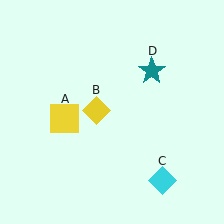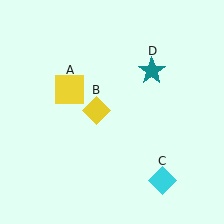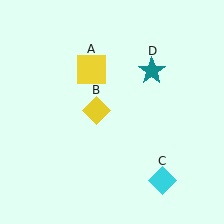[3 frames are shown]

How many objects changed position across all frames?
1 object changed position: yellow square (object A).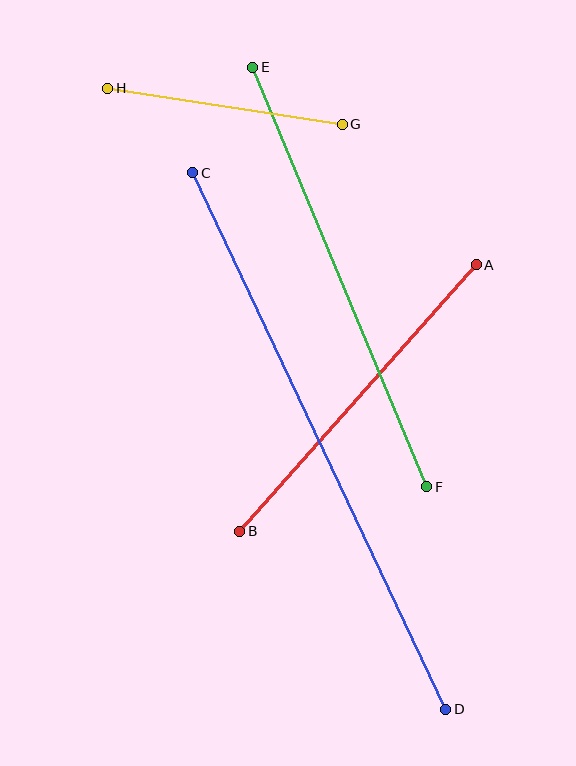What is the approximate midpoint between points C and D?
The midpoint is at approximately (319, 441) pixels.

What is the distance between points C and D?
The distance is approximately 593 pixels.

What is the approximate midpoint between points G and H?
The midpoint is at approximately (225, 106) pixels.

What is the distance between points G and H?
The distance is approximately 238 pixels.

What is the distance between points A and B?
The distance is approximately 356 pixels.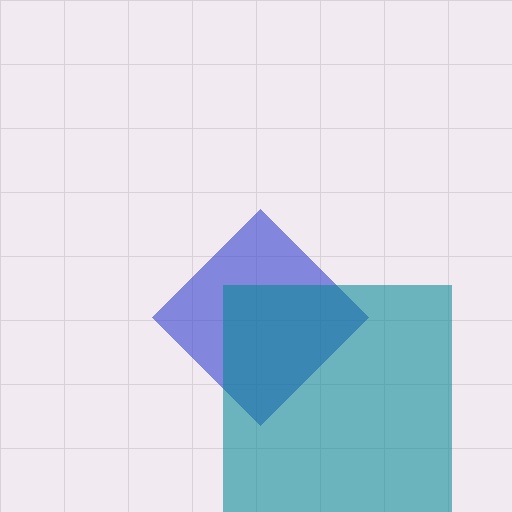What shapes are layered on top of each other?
The layered shapes are: a blue diamond, a teal square.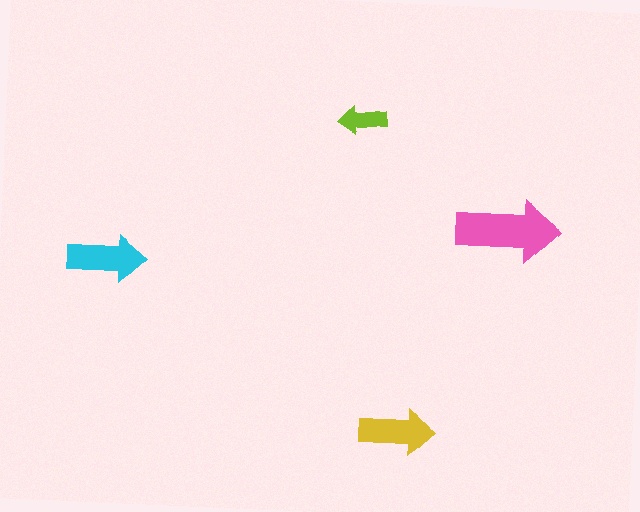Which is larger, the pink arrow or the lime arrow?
The pink one.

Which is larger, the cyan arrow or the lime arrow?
The cyan one.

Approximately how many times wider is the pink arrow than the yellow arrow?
About 1.5 times wider.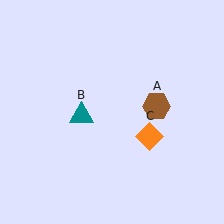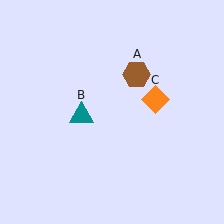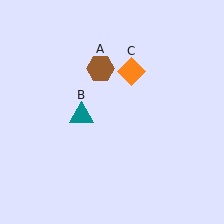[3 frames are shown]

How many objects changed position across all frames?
2 objects changed position: brown hexagon (object A), orange diamond (object C).